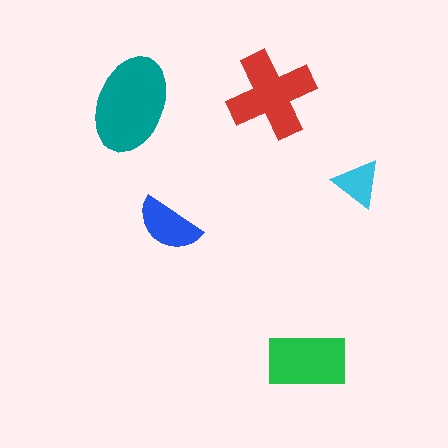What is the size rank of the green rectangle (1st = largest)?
3rd.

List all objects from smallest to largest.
The cyan triangle, the blue semicircle, the green rectangle, the red cross, the teal ellipse.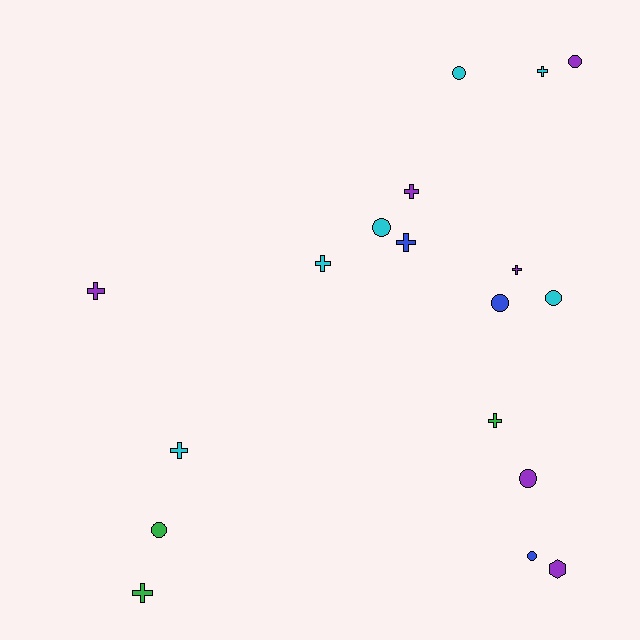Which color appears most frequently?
Cyan, with 6 objects.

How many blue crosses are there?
There is 1 blue cross.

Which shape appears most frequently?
Cross, with 9 objects.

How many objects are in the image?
There are 18 objects.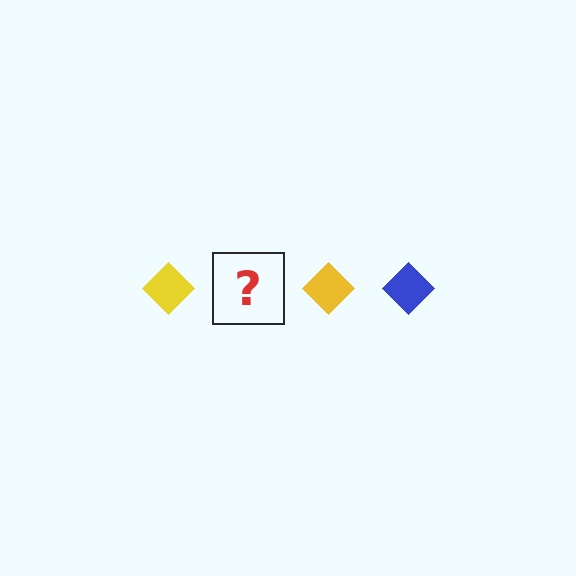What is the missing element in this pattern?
The missing element is a blue diamond.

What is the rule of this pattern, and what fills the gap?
The rule is that the pattern cycles through yellow, blue diamonds. The gap should be filled with a blue diamond.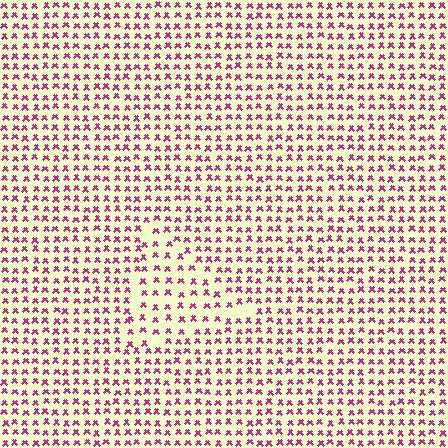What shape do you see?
I see a triangle.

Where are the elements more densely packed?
The elements are more densely packed outside the triangle boundary.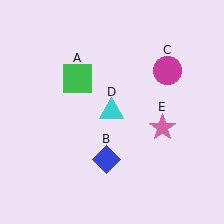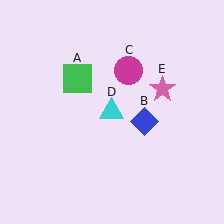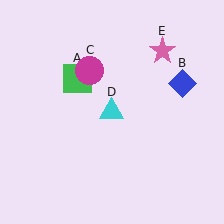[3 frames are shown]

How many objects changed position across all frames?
3 objects changed position: blue diamond (object B), magenta circle (object C), pink star (object E).